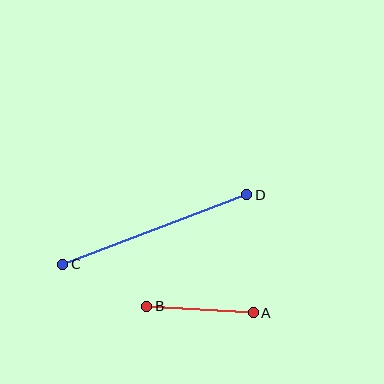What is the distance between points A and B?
The distance is approximately 107 pixels.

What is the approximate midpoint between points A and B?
The midpoint is at approximately (200, 310) pixels.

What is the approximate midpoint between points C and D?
The midpoint is at approximately (155, 229) pixels.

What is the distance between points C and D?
The distance is approximately 197 pixels.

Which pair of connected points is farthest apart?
Points C and D are farthest apart.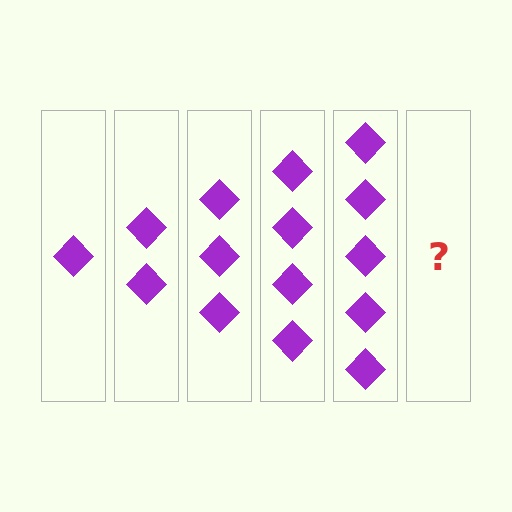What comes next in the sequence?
The next element should be 6 diamonds.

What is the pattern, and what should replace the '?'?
The pattern is that each step adds one more diamond. The '?' should be 6 diamonds.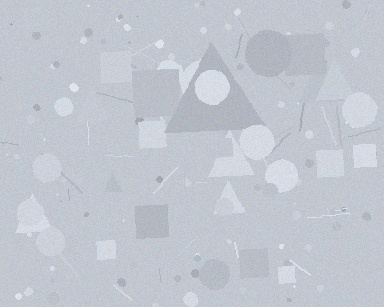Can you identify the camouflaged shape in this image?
The camouflaged shape is a triangle.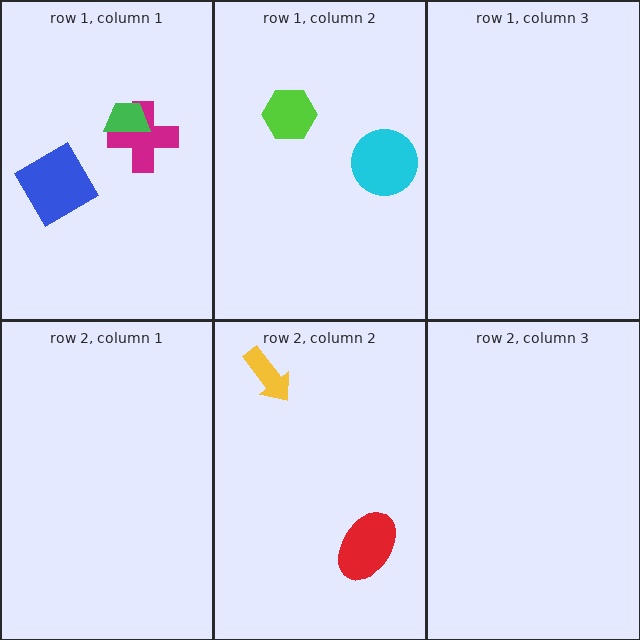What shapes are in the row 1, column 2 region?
The lime hexagon, the cyan circle.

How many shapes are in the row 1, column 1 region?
3.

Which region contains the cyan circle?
The row 1, column 2 region.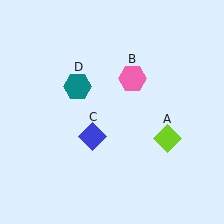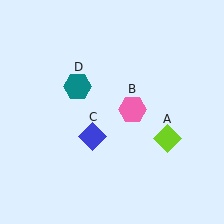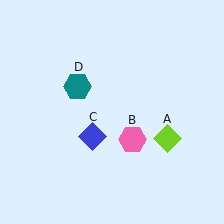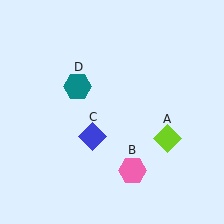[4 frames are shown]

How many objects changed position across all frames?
1 object changed position: pink hexagon (object B).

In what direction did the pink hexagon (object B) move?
The pink hexagon (object B) moved down.